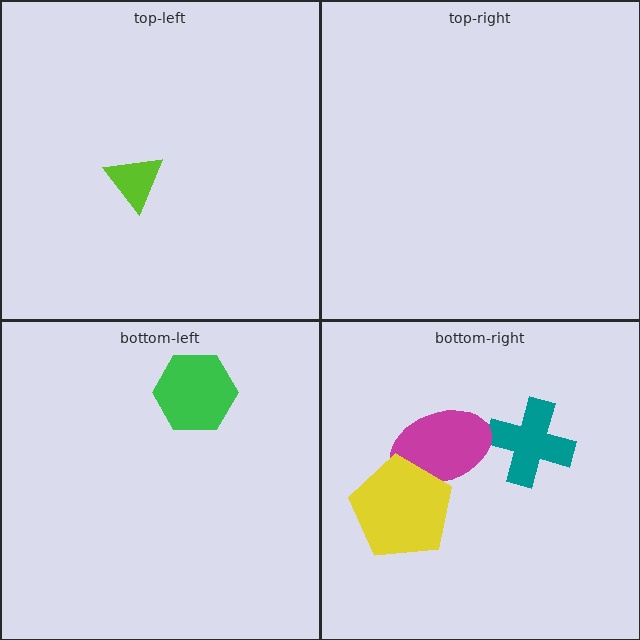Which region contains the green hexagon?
The bottom-left region.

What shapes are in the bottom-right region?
The teal cross, the magenta ellipse, the yellow pentagon.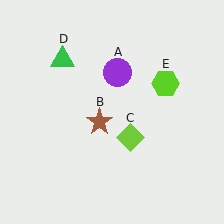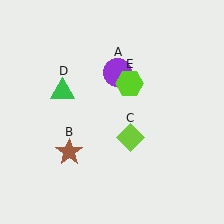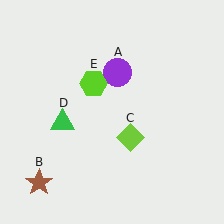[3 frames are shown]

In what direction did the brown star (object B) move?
The brown star (object B) moved down and to the left.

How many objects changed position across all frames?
3 objects changed position: brown star (object B), green triangle (object D), lime hexagon (object E).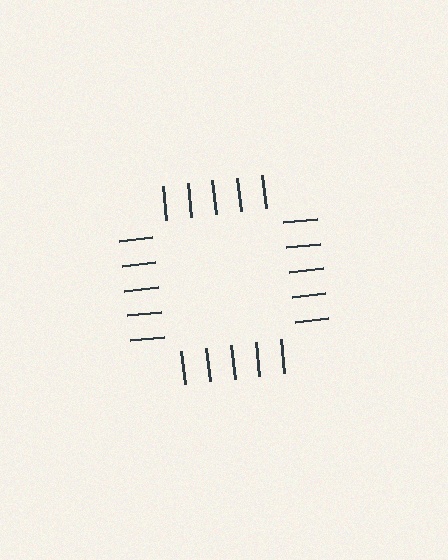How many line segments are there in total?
20 — 5 along each of the 4 edges.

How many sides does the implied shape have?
4 sides — the line-ends trace a square.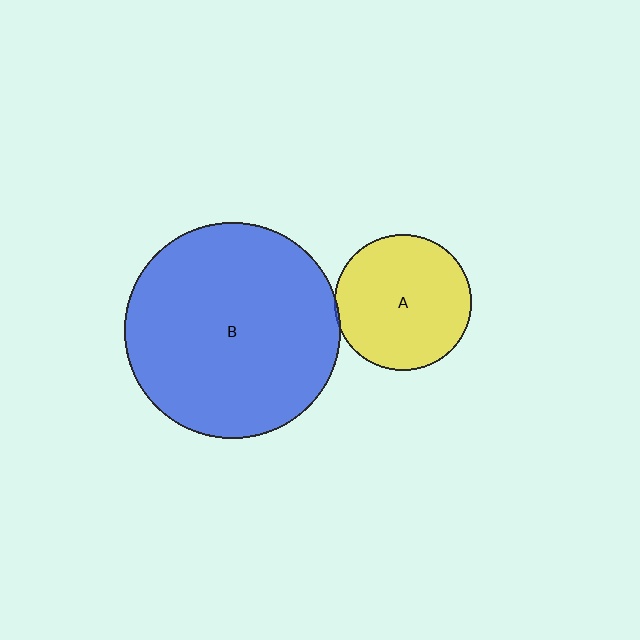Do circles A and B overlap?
Yes.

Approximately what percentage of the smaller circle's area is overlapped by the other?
Approximately 5%.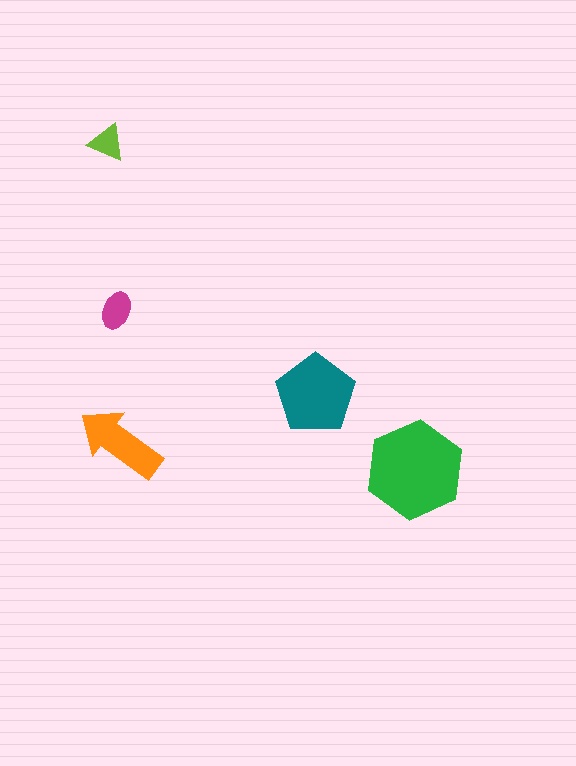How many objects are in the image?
There are 5 objects in the image.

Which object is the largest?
The green hexagon.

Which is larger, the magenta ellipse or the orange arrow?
The orange arrow.